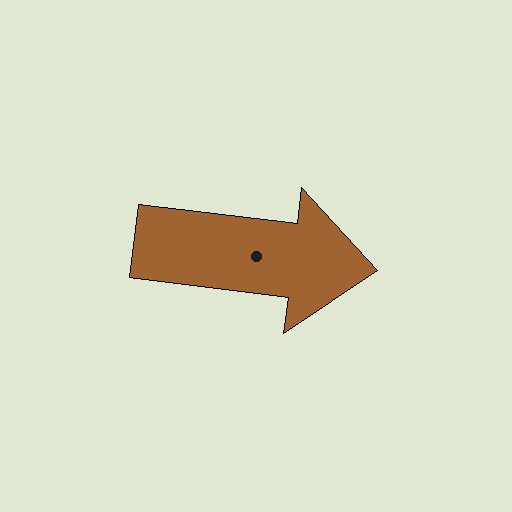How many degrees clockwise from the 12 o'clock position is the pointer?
Approximately 97 degrees.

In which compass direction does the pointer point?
East.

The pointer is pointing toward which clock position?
Roughly 3 o'clock.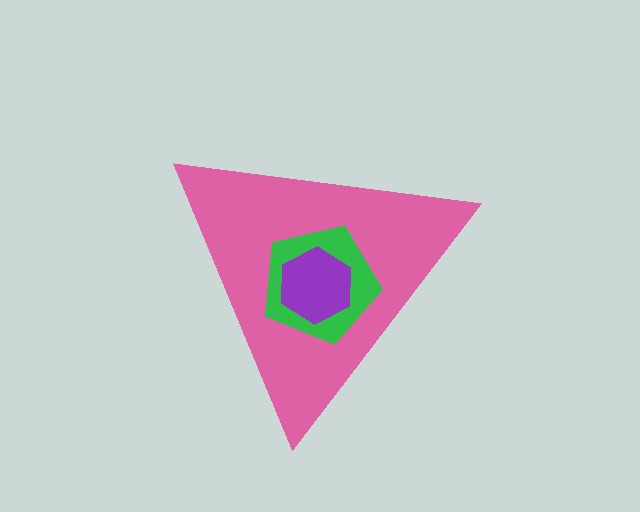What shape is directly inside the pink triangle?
The green pentagon.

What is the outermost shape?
The pink triangle.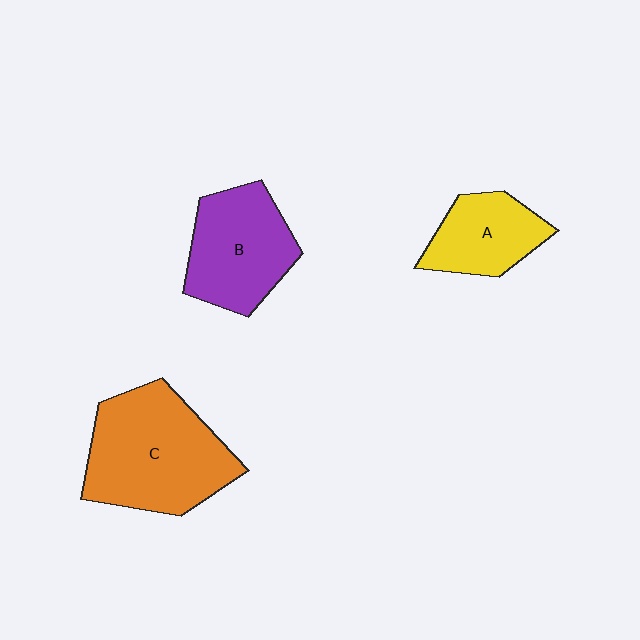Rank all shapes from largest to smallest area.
From largest to smallest: C (orange), B (purple), A (yellow).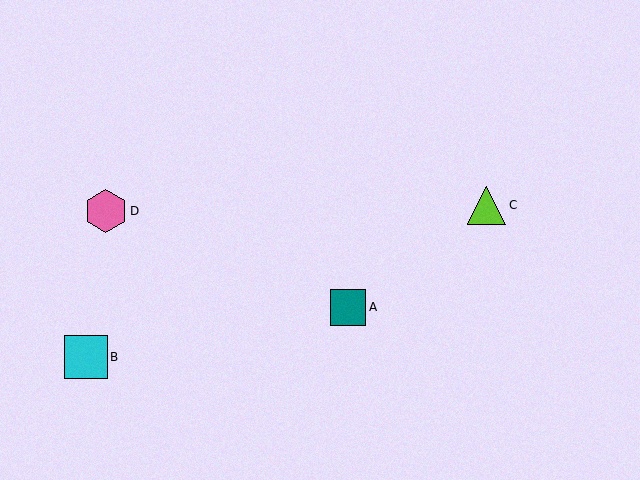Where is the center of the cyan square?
The center of the cyan square is at (86, 357).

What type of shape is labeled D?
Shape D is a pink hexagon.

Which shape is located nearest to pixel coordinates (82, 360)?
The cyan square (labeled B) at (86, 357) is nearest to that location.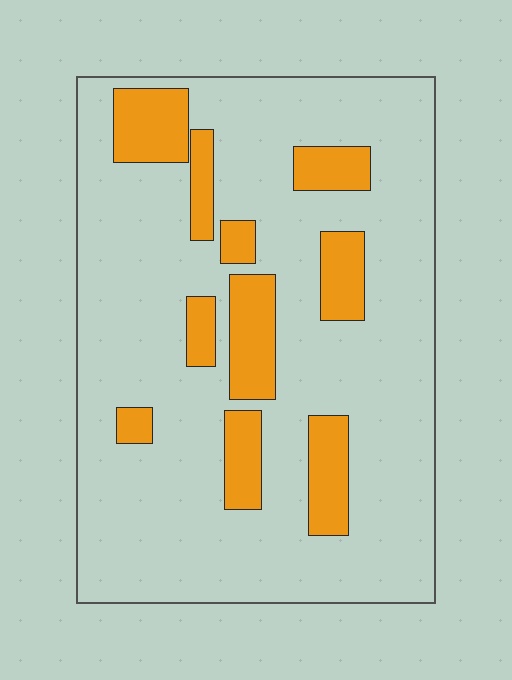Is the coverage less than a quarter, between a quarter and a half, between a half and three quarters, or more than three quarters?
Less than a quarter.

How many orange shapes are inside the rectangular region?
10.